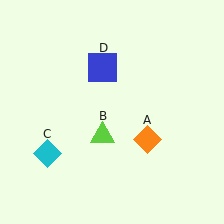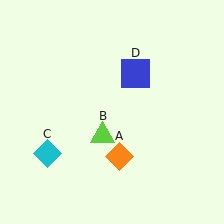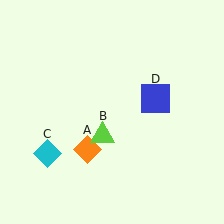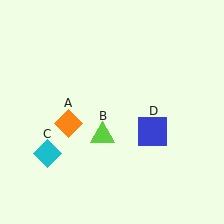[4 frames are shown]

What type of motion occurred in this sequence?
The orange diamond (object A), blue square (object D) rotated clockwise around the center of the scene.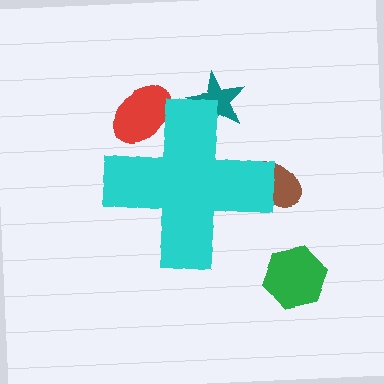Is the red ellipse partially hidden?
Yes, the red ellipse is partially hidden behind the cyan cross.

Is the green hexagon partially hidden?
No, the green hexagon is fully visible.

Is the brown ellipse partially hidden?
Yes, the brown ellipse is partially hidden behind the cyan cross.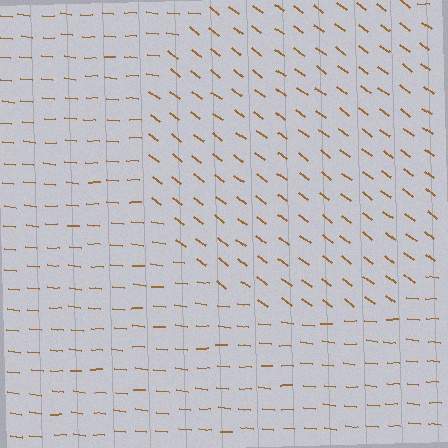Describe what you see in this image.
The image is filled with small brown line segments. A circle region in the image has lines oriented differently from the surrounding lines, creating a visible texture boundary.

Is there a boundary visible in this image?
Yes, there is a texture boundary formed by a change in line orientation.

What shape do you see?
I see a circle.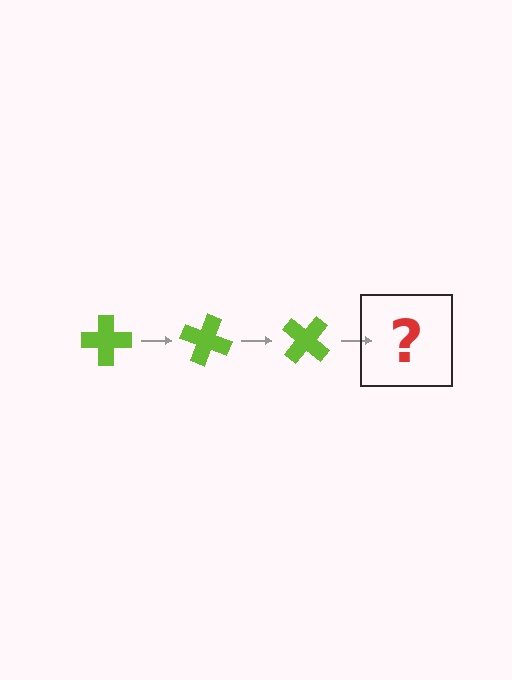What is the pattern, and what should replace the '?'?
The pattern is that the cross rotates 20 degrees each step. The '?' should be a lime cross rotated 60 degrees.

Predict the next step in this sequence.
The next step is a lime cross rotated 60 degrees.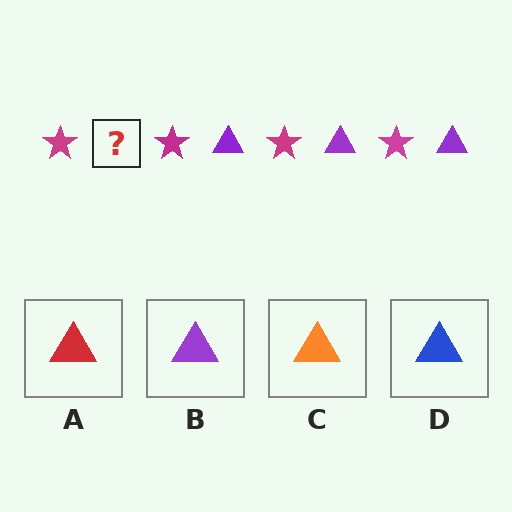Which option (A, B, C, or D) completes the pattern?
B.